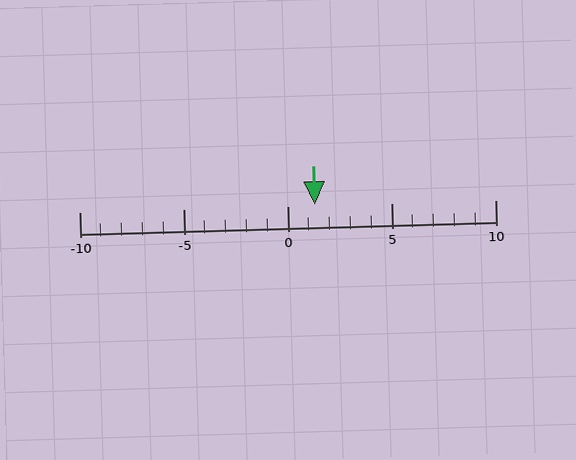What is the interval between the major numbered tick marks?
The major tick marks are spaced 5 units apart.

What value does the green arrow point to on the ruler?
The green arrow points to approximately 1.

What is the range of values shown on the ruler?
The ruler shows values from -10 to 10.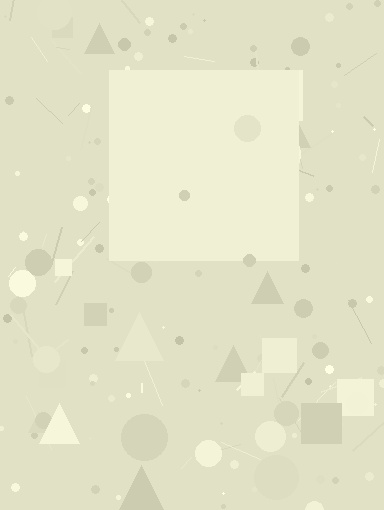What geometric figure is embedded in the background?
A square is embedded in the background.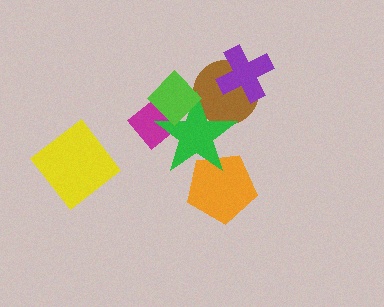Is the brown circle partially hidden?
Yes, it is partially covered by another shape.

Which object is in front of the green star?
The lime diamond is in front of the green star.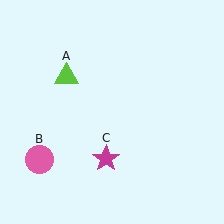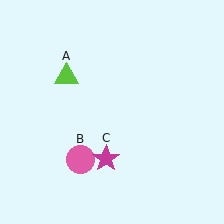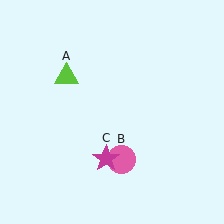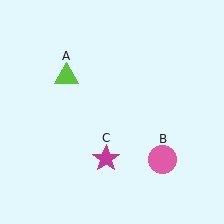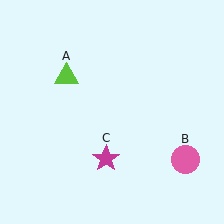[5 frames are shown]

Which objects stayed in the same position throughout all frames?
Lime triangle (object A) and magenta star (object C) remained stationary.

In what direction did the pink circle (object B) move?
The pink circle (object B) moved right.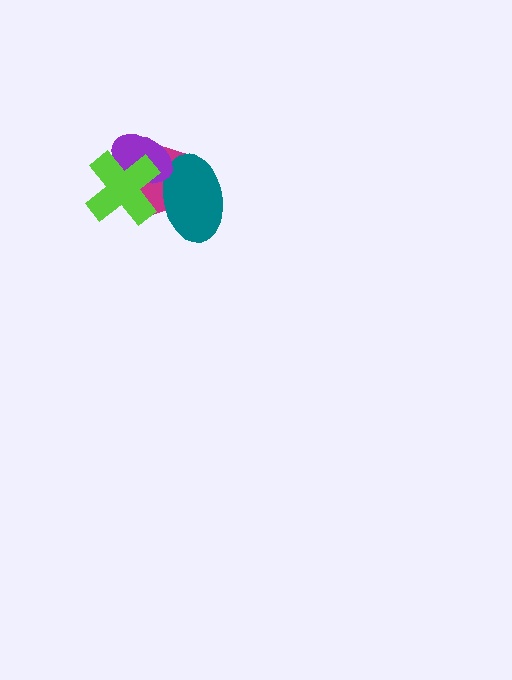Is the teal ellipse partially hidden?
Yes, it is partially covered by another shape.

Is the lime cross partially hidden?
No, no other shape covers it.